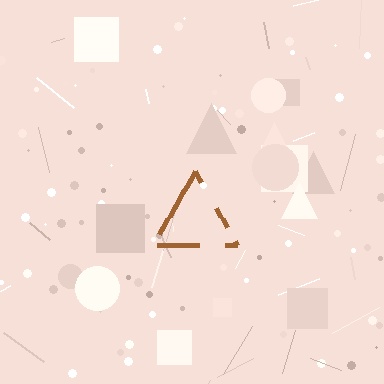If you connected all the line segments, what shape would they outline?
They would outline a triangle.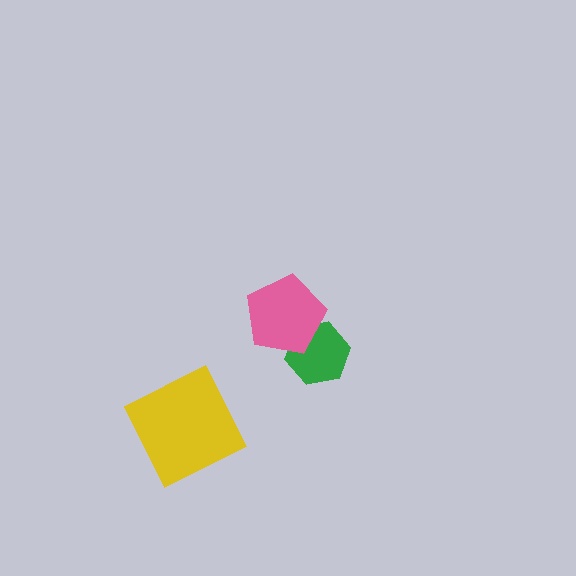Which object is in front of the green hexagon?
The pink pentagon is in front of the green hexagon.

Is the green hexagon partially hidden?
Yes, it is partially covered by another shape.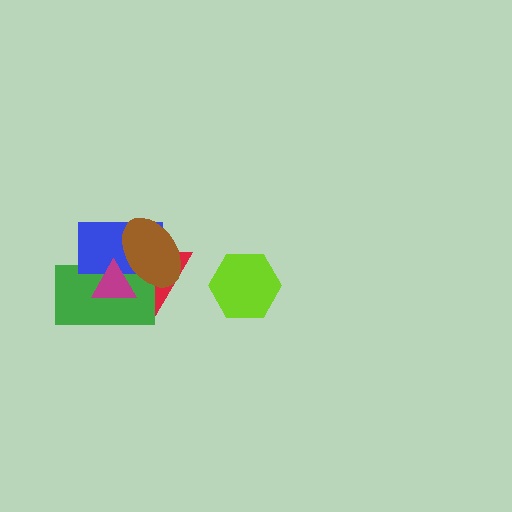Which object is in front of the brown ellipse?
The magenta triangle is in front of the brown ellipse.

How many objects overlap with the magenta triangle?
4 objects overlap with the magenta triangle.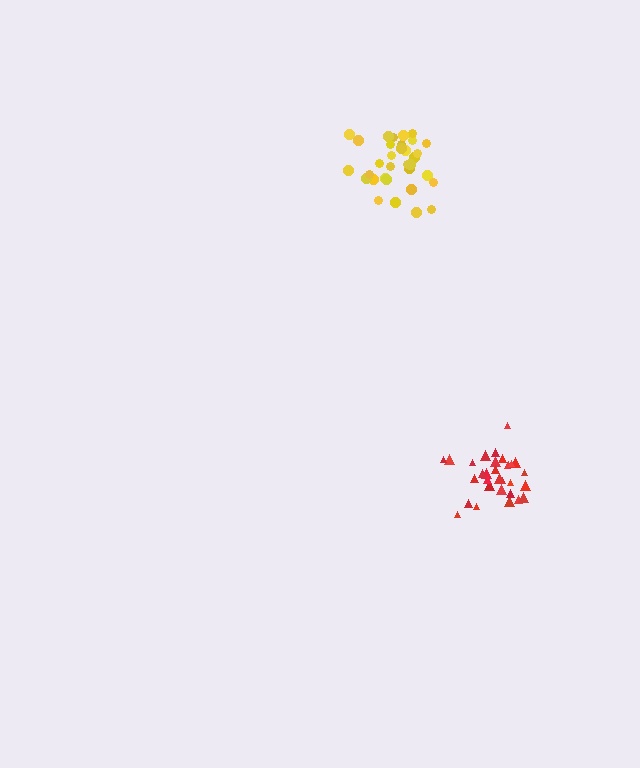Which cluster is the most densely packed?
Red.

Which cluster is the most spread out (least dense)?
Yellow.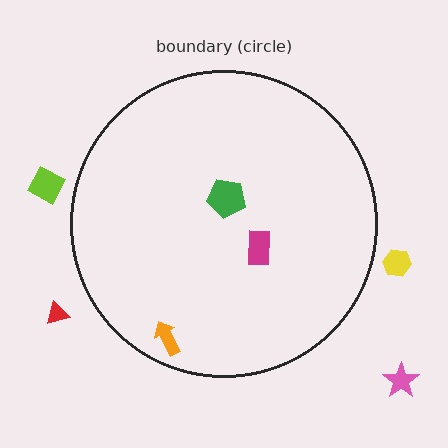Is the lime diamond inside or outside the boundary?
Outside.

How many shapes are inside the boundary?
3 inside, 4 outside.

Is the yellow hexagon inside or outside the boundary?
Outside.